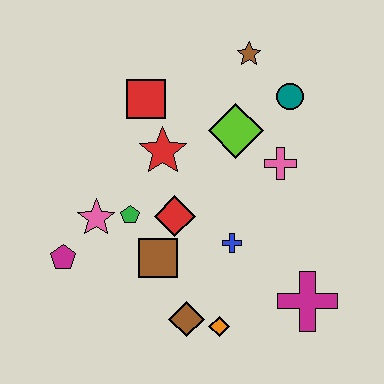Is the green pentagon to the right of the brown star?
No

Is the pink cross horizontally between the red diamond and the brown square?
No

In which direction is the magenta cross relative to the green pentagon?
The magenta cross is to the right of the green pentagon.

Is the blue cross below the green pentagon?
Yes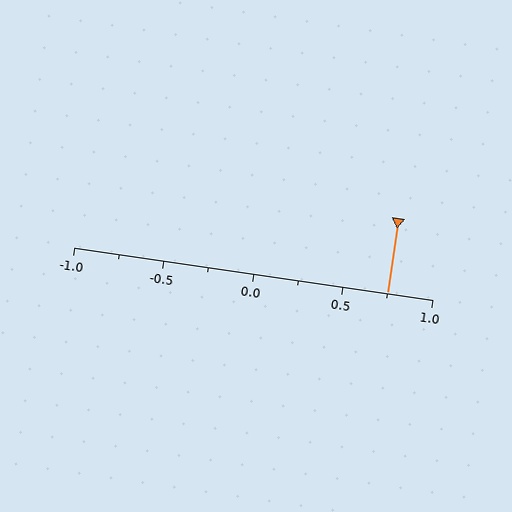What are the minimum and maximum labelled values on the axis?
The axis runs from -1.0 to 1.0.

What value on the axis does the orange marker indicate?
The marker indicates approximately 0.75.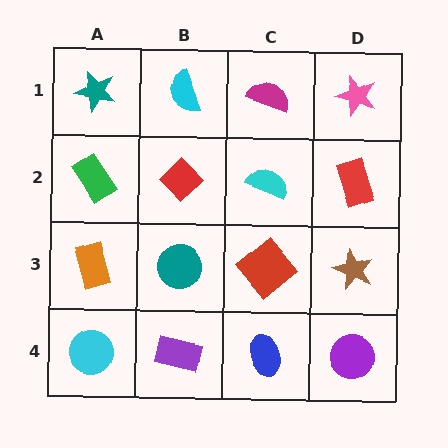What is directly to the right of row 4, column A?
A purple rectangle.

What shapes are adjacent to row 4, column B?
A teal circle (row 3, column B), a cyan circle (row 4, column A), a blue ellipse (row 4, column C).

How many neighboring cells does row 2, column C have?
4.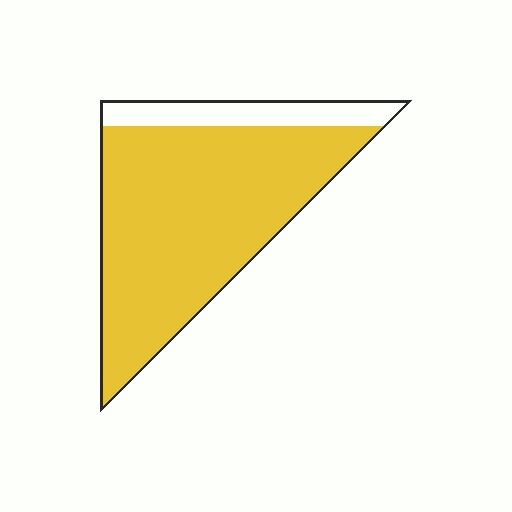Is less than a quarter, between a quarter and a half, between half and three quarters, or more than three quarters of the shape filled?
More than three quarters.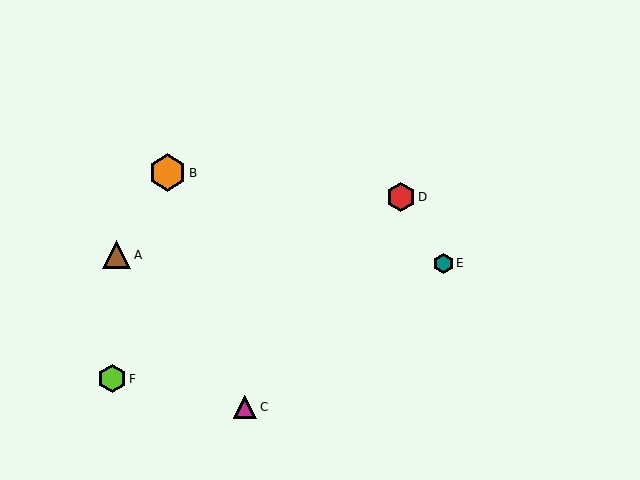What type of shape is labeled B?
Shape B is an orange hexagon.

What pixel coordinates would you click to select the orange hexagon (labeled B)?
Click at (167, 173) to select the orange hexagon B.